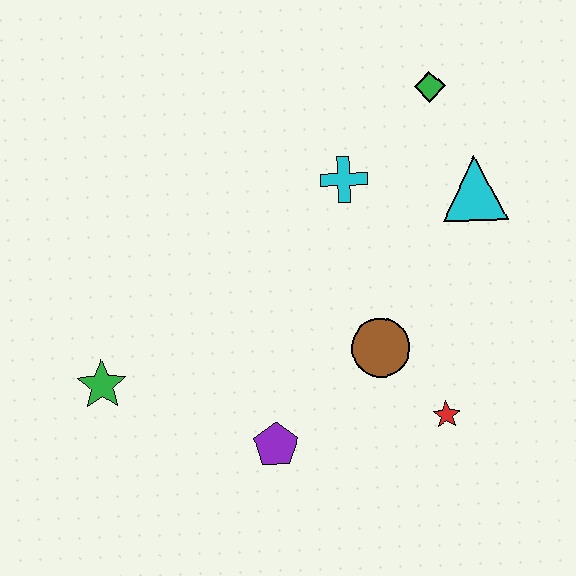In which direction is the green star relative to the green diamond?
The green star is to the left of the green diamond.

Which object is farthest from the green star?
The green diamond is farthest from the green star.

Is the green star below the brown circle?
Yes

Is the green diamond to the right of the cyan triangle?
No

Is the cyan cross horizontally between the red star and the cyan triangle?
No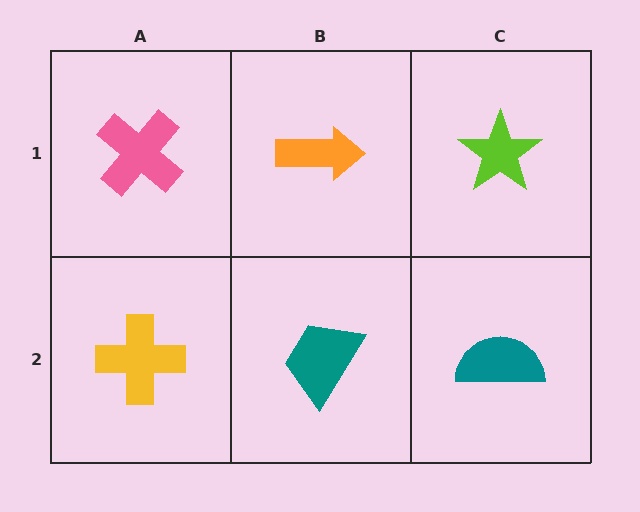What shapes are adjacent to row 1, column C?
A teal semicircle (row 2, column C), an orange arrow (row 1, column B).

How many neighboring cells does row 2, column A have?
2.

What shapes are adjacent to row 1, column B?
A teal trapezoid (row 2, column B), a pink cross (row 1, column A), a lime star (row 1, column C).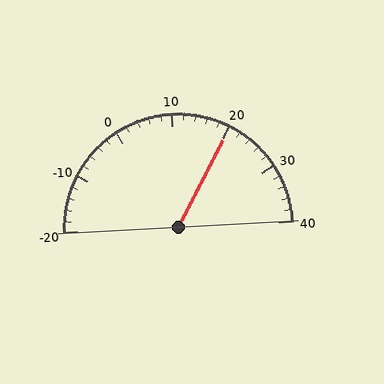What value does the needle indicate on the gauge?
The needle indicates approximately 20.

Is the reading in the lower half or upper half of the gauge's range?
The reading is in the upper half of the range (-20 to 40).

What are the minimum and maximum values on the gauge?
The gauge ranges from -20 to 40.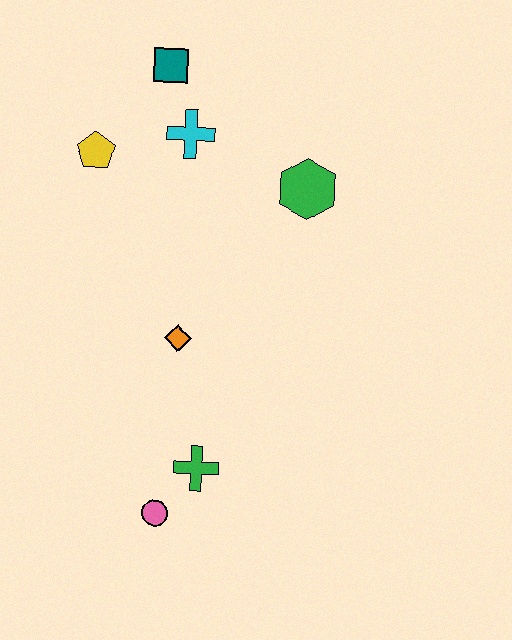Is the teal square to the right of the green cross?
No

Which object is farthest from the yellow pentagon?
The pink circle is farthest from the yellow pentagon.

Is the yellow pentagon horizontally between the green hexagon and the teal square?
No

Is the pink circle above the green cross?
No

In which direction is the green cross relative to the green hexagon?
The green cross is below the green hexagon.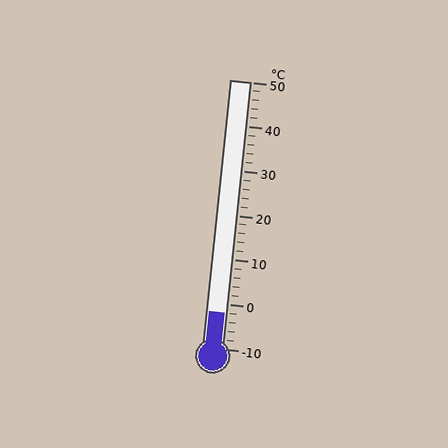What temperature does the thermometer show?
The thermometer shows approximately -2°C.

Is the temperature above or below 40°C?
The temperature is below 40°C.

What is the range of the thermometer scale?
The thermometer scale ranges from -10°C to 50°C.